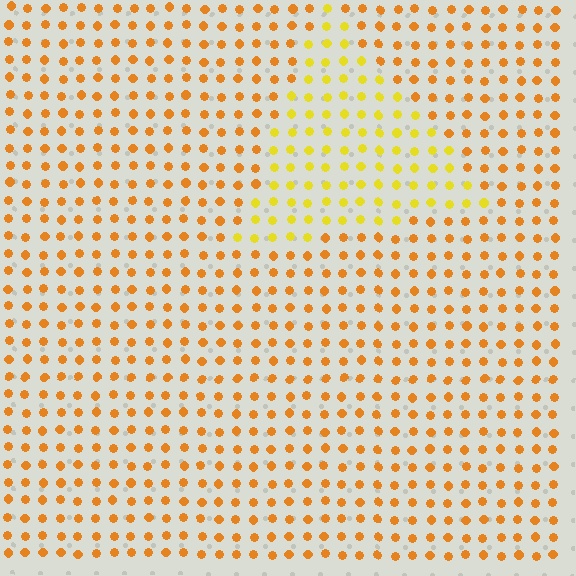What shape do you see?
I see a triangle.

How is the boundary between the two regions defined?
The boundary is defined purely by a slight shift in hue (about 28 degrees). Spacing, size, and orientation are identical on both sides.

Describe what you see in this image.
The image is filled with small orange elements in a uniform arrangement. A triangle-shaped region is visible where the elements are tinted to a slightly different hue, forming a subtle color boundary.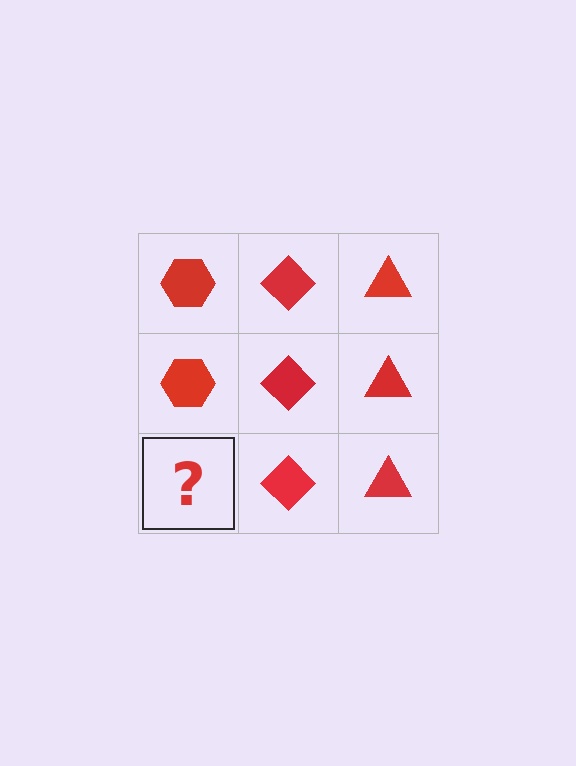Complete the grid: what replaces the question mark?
The question mark should be replaced with a red hexagon.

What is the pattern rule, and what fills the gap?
The rule is that each column has a consistent shape. The gap should be filled with a red hexagon.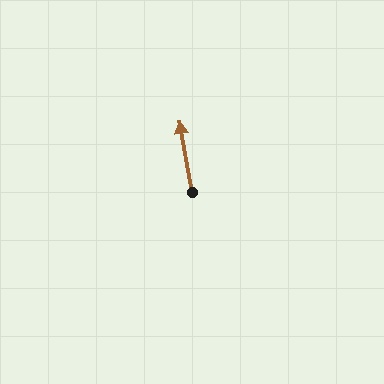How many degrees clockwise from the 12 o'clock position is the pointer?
Approximately 350 degrees.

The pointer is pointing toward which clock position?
Roughly 12 o'clock.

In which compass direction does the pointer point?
North.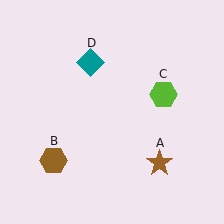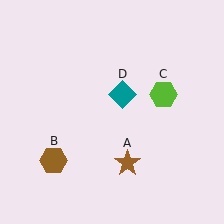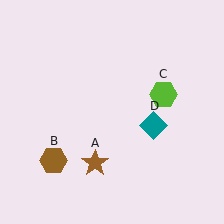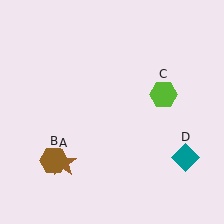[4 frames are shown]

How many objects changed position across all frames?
2 objects changed position: brown star (object A), teal diamond (object D).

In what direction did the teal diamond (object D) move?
The teal diamond (object D) moved down and to the right.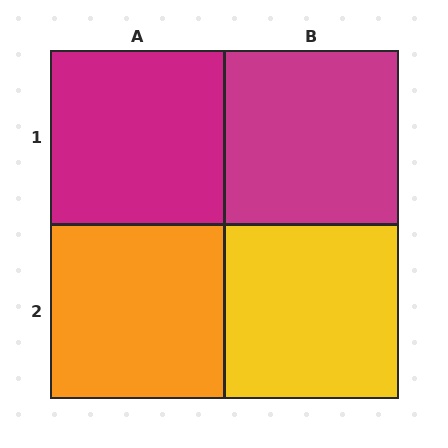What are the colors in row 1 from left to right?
Magenta, magenta.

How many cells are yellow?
1 cell is yellow.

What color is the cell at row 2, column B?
Yellow.